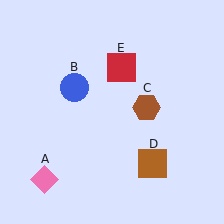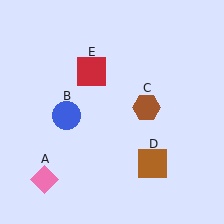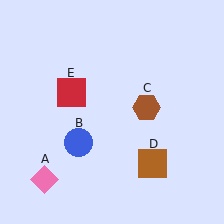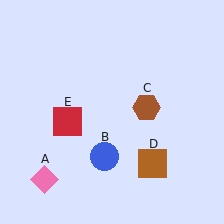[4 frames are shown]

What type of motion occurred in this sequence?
The blue circle (object B), red square (object E) rotated counterclockwise around the center of the scene.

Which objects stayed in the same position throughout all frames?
Pink diamond (object A) and brown hexagon (object C) and brown square (object D) remained stationary.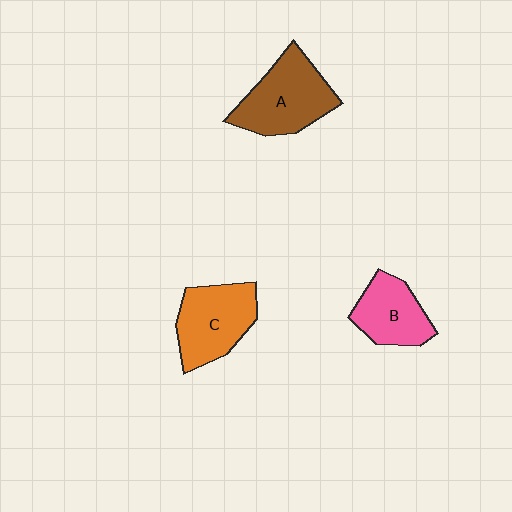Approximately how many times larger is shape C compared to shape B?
Approximately 1.3 times.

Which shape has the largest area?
Shape A (brown).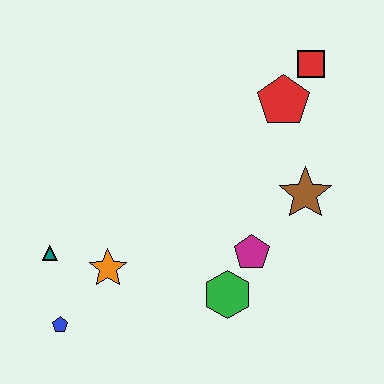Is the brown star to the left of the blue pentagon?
No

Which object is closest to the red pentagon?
The red square is closest to the red pentagon.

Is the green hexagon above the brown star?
No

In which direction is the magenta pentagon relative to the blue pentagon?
The magenta pentagon is to the right of the blue pentagon.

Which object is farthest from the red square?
The blue pentagon is farthest from the red square.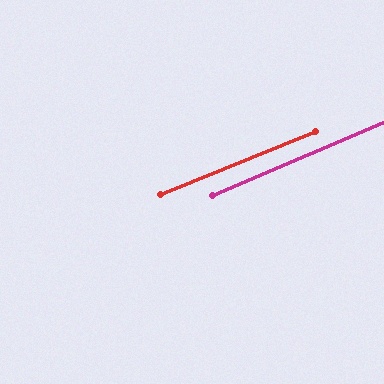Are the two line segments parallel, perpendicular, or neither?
Parallel — their directions differ by only 1.1°.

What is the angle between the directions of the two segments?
Approximately 1 degree.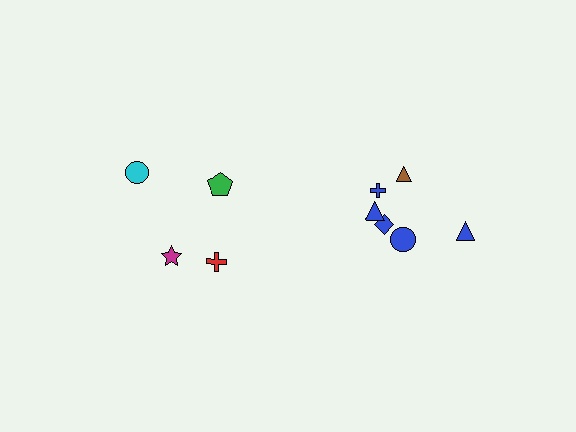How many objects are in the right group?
There are 6 objects.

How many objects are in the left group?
There are 4 objects.